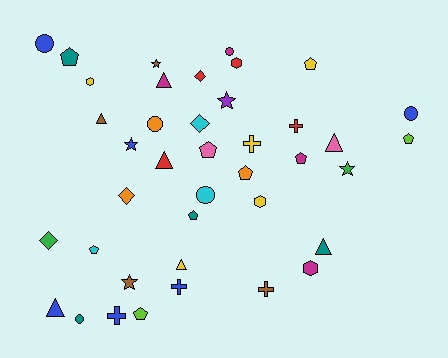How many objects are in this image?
There are 40 objects.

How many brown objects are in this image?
There are 4 brown objects.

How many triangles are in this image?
There are 7 triangles.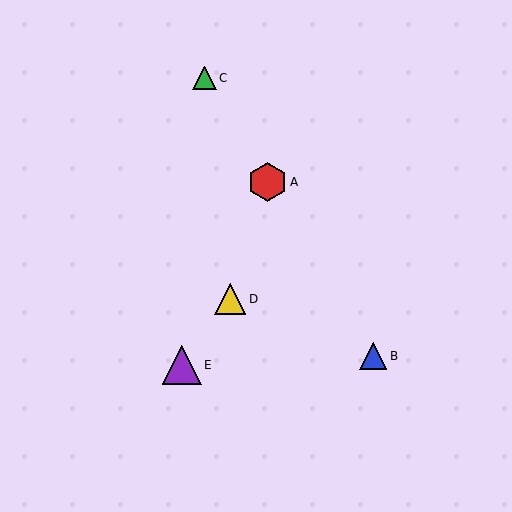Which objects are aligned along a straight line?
Objects A, B, C are aligned along a straight line.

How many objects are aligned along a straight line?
3 objects (A, B, C) are aligned along a straight line.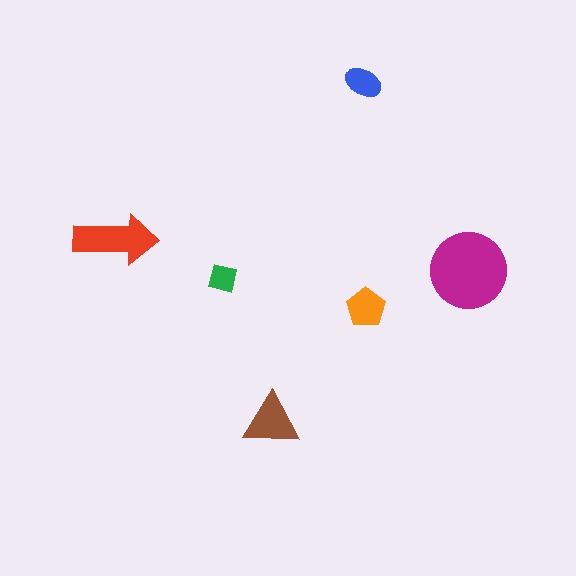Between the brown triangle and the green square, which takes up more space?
The brown triangle.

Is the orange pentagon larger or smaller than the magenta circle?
Smaller.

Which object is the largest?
The magenta circle.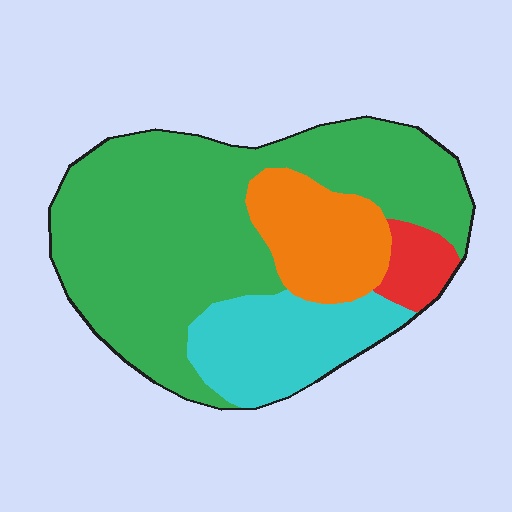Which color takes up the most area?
Green, at roughly 60%.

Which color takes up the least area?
Red, at roughly 5%.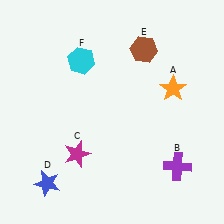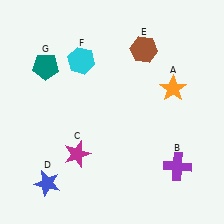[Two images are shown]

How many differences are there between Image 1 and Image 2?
There is 1 difference between the two images.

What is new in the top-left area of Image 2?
A teal pentagon (G) was added in the top-left area of Image 2.